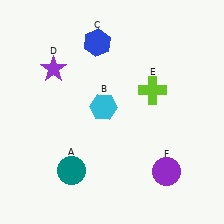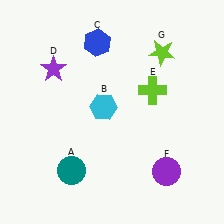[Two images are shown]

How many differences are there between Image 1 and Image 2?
There is 1 difference between the two images.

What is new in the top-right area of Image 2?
A lime star (G) was added in the top-right area of Image 2.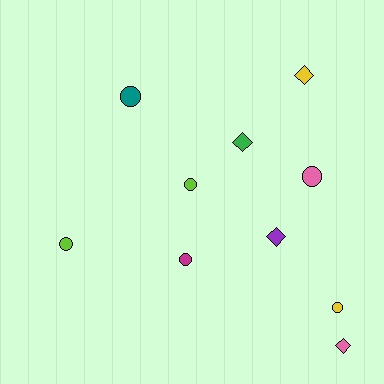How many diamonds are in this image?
There are 4 diamonds.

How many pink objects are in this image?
There are 2 pink objects.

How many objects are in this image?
There are 10 objects.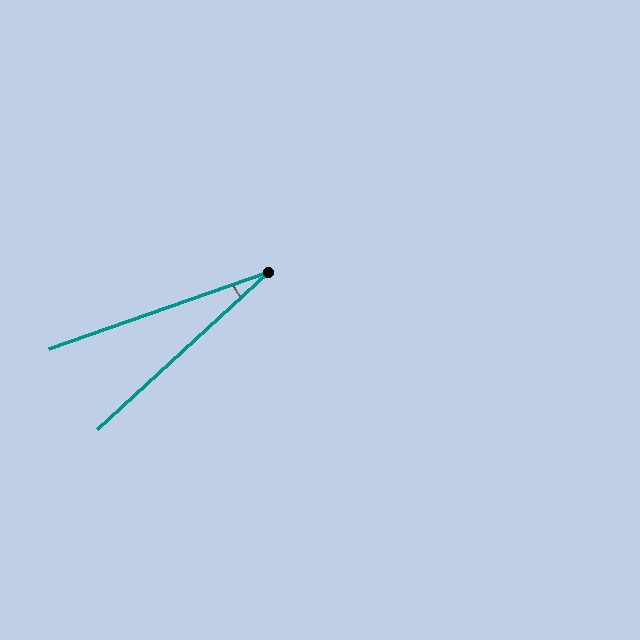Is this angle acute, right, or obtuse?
It is acute.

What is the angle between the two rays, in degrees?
Approximately 23 degrees.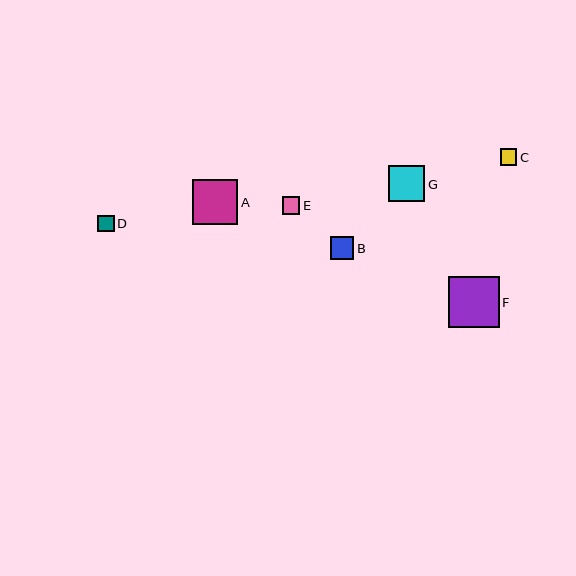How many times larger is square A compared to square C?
Square A is approximately 2.7 times the size of square C.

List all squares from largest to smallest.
From largest to smallest: F, A, G, B, E, C, D.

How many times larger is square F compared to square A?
Square F is approximately 1.1 times the size of square A.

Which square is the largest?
Square F is the largest with a size of approximately 50 pixels.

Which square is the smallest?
Square D is the smallest with a size of approximately 16 pixels.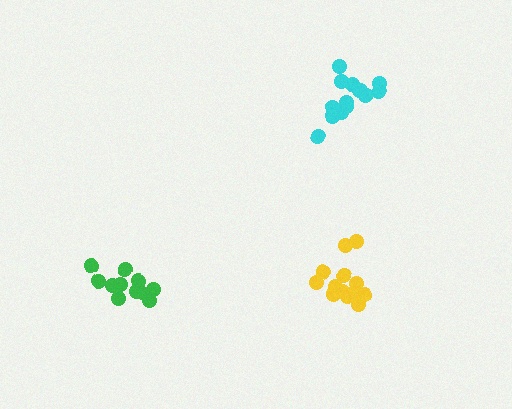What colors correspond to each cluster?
The clusters are colored: yellow, green, cyan.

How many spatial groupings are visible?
There are 3 spatial groupings.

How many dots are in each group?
Group 1: 16 dots, Group 2: 11 dots, Group 3: 13 dots (40 total).